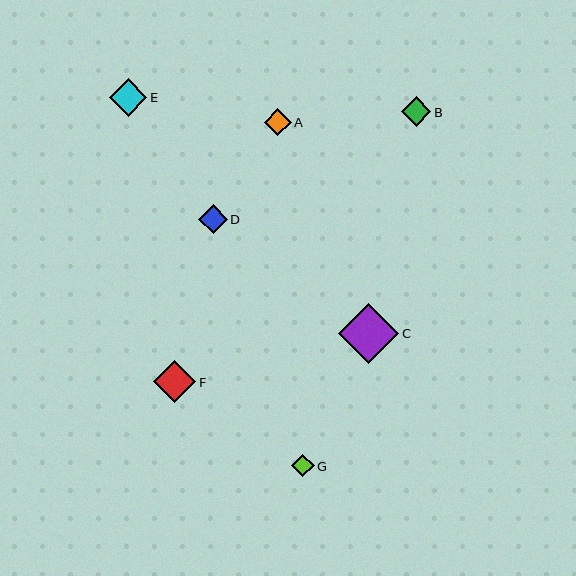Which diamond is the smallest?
Diamond G is the smallest with a size of approximately 22 pixels.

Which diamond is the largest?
Diamond C is the largest with a size of approximately 60 pixels.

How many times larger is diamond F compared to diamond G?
Diamond F is approximately 1.9 times the size of diamond G.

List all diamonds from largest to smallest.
From largest to smallest: C, F, E, B, D, A, G.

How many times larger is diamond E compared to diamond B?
Diamond E is approximately 1.3 times the size of diamond B.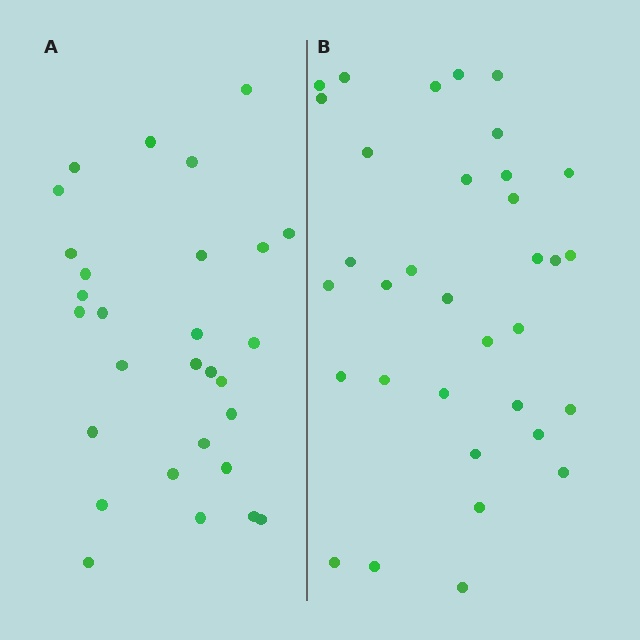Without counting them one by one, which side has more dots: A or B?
Region B (the right region) has more dots.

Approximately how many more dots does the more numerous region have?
Region B has about 5 more dots than region A.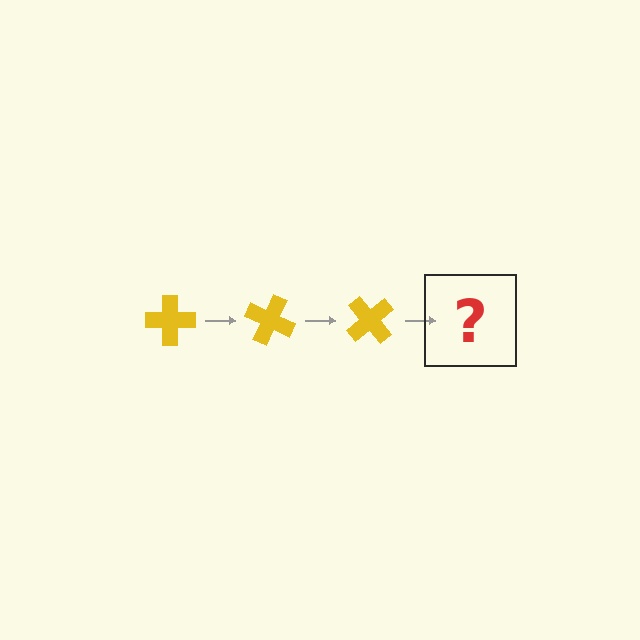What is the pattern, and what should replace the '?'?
The pattern is that the cross rotates 25 degrees each step. The '?' should be a yellow cross rotated 75 degrees.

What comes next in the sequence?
The next element should be a yellow cross rotated 75 degrees.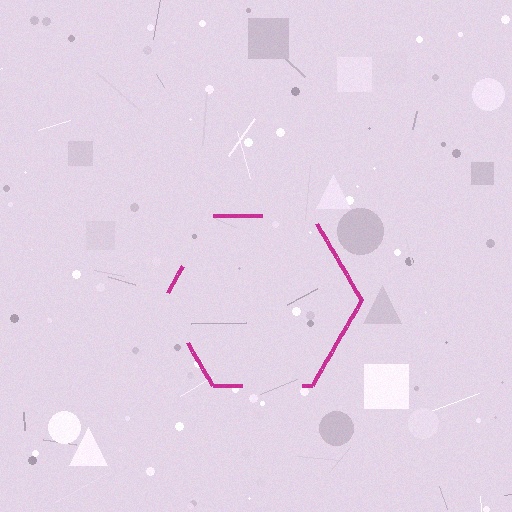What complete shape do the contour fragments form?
The contour fragments form a hexagon.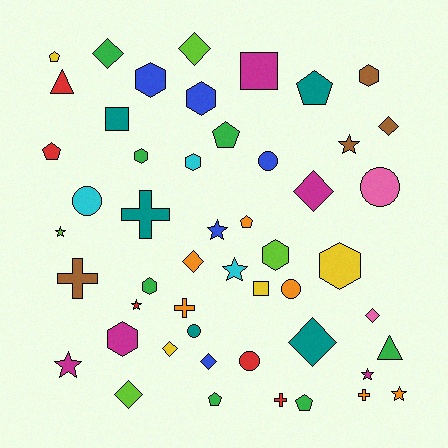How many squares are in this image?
There are 3 squares.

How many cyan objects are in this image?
There are 3 cyan objects.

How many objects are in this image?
There are 50 objects.